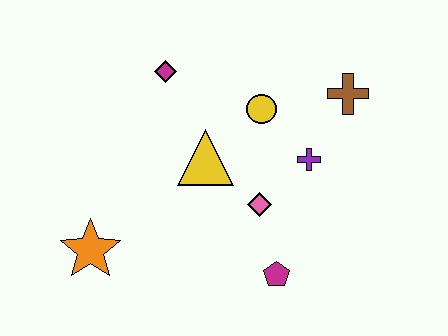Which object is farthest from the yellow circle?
The orange star is farthest from the yellow circle.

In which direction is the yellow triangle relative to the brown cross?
The yellow triangle is to the left of the brown cross.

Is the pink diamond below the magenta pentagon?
No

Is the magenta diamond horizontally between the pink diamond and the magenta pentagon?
No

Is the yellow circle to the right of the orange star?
Yes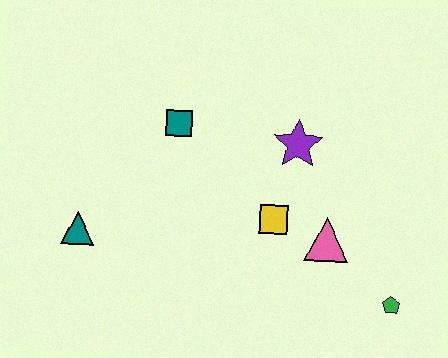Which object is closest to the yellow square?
The pink triangle is closest to the yellow square.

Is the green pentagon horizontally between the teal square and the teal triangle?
No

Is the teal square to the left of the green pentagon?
Yes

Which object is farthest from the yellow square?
The teal triangle is farthest from the yellow square.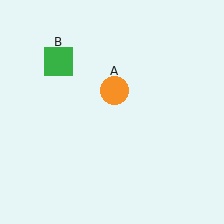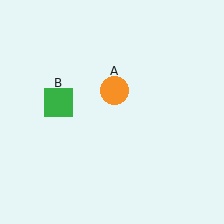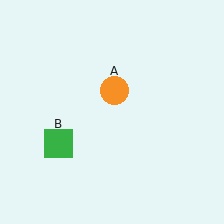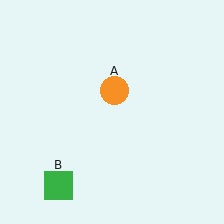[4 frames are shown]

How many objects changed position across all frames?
1 object changed position: green square (object B).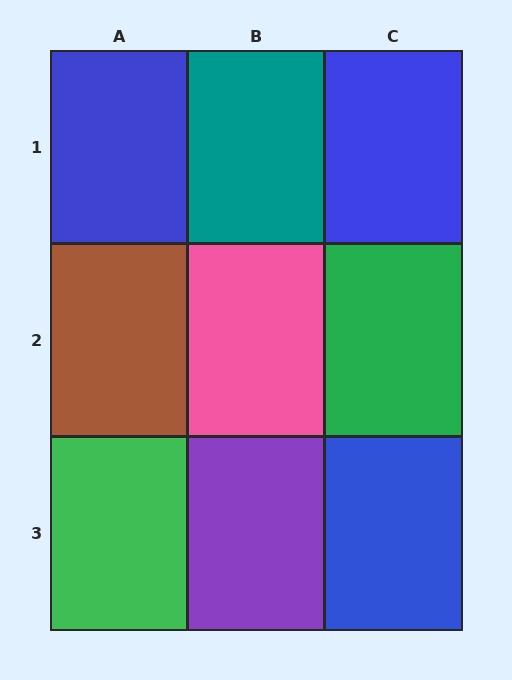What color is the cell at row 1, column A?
Blue.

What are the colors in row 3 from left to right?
Green, purple, blue.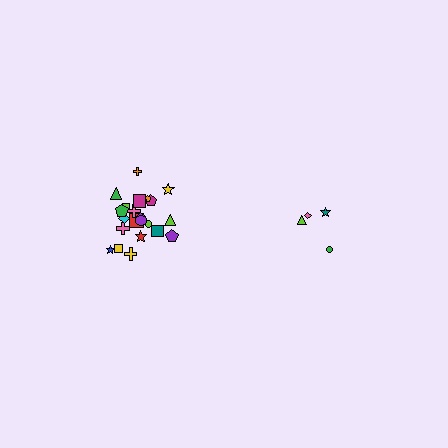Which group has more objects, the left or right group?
The left group.